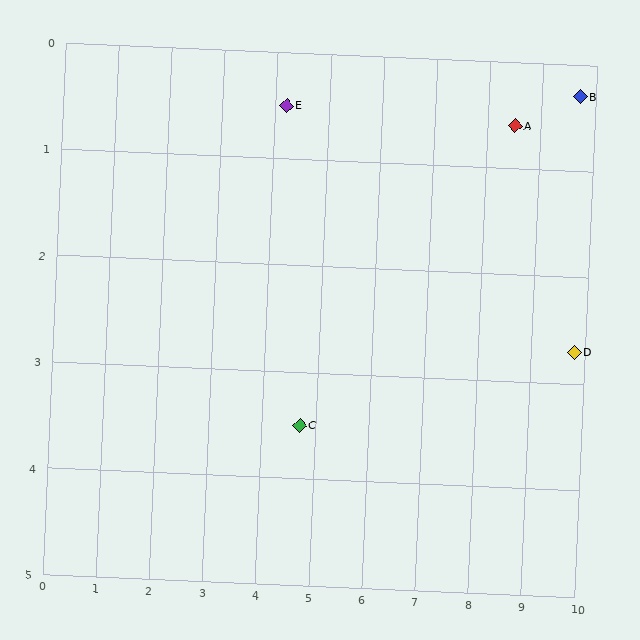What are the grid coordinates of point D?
Point D is at approximately (9.8, 2.7).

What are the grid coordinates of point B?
Point B is at approximately (9.7, 0.3).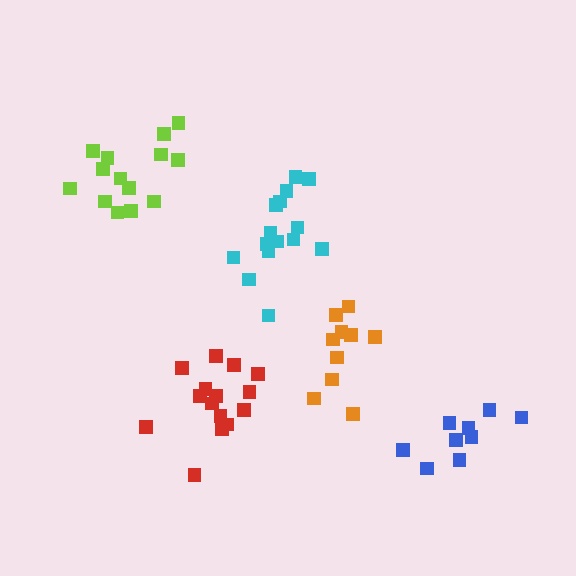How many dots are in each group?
Group 1: 15 dots, Group 2: 14 dots, Group 3: 15 dots, Group 4: 10 dots, Group 5: 9 dots (63 total).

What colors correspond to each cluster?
The clusters are colored: cyan, lime, red, orange, blue.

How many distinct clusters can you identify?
There are 5 distinct clusters.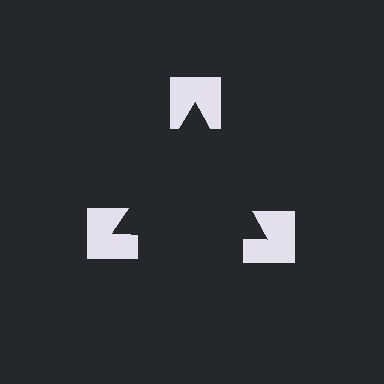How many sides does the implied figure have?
3 sides.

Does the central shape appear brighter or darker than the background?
It typically appears slightly darker than the background, even though no actual brightness change is drawn.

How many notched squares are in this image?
There are 3 — one at each vertex of the illusory triangle.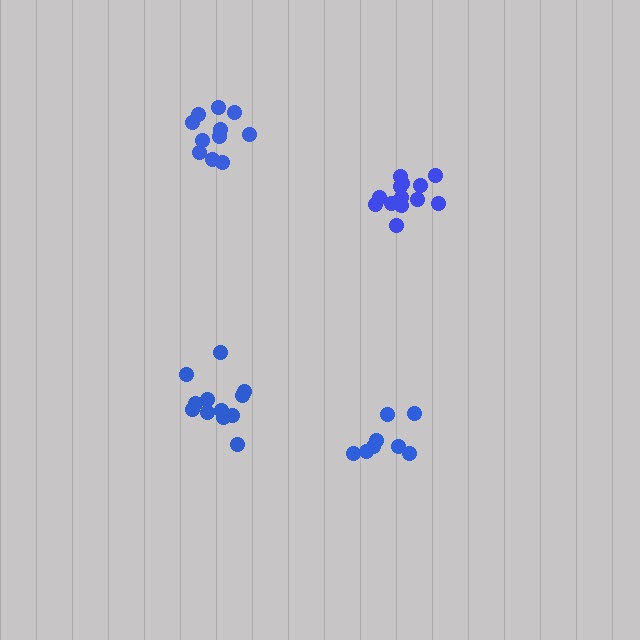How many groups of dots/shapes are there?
There are 4 groups.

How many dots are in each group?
Group 1: 11 dots, Group 2: 12 dots, Group 3: 8 dots, Group 4: 13 dots (44 total).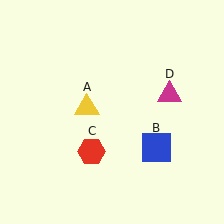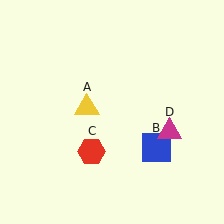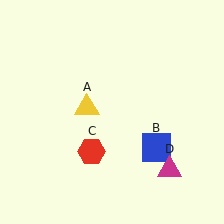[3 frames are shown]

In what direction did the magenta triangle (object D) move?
The magenta triangle (object D) moved down.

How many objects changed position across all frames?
1 object changed position: magenta triangle (object D).